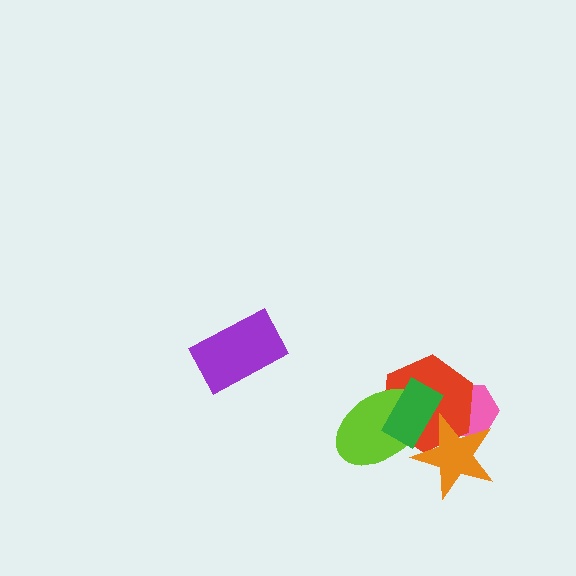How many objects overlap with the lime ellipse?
3 objects overlap with the lime ellipse.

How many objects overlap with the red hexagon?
4 objects overlap with the red hexagon.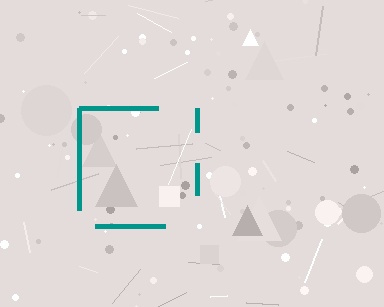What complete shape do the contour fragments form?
The contour fragments form a square.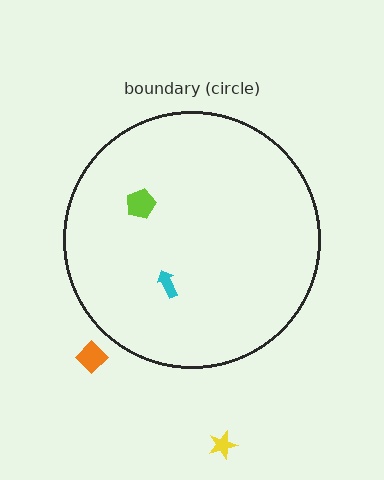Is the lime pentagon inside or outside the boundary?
Inside.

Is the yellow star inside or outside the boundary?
Outside.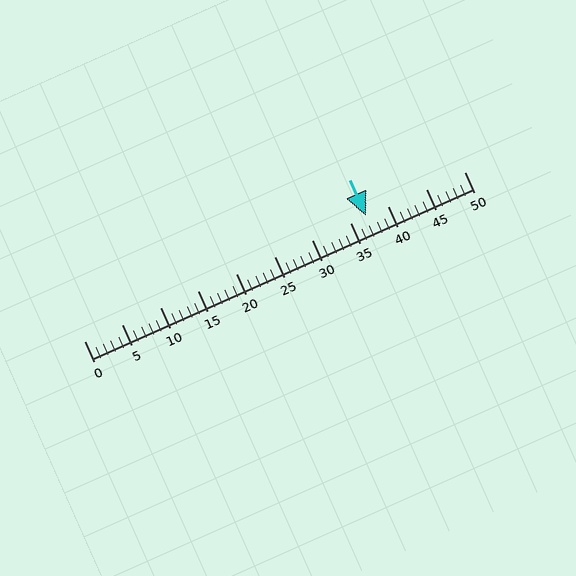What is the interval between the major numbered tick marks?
The major tick marks are spaced 5 units apart.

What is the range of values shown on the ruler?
The ruler shows values from 0 to 50.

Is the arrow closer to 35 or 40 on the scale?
The arrow is closer to 35.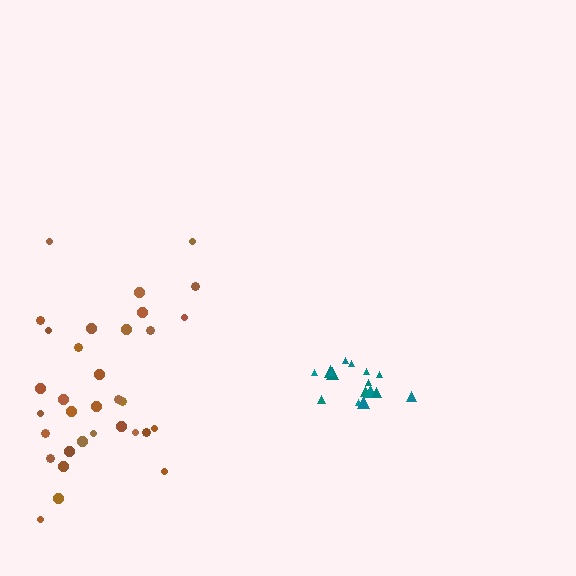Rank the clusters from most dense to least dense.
teal, brown.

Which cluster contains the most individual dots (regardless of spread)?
Brown (34).